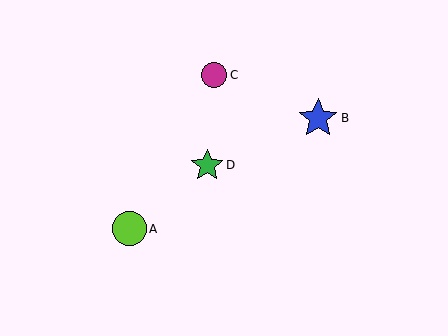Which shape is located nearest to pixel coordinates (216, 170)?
The green star (labeled D) at (207, 165) is nearest to that location.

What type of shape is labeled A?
Shape A is a lime circle.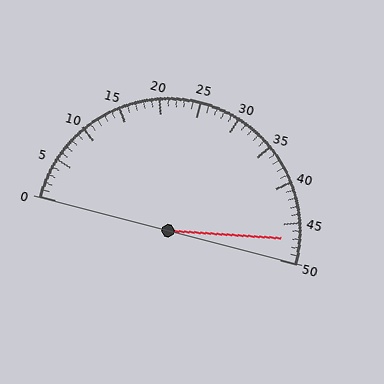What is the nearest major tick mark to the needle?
The nearest major tick mark is 45.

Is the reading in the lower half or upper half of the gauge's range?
The reading is in the upper half of the range (0 to 50).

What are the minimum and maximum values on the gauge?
The gauge ranges from 0 to 50.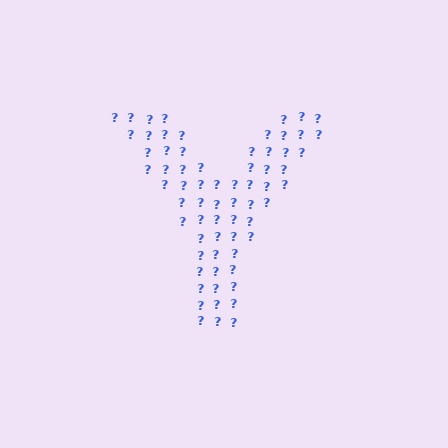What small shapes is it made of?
It is made of small question marks.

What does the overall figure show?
The overall figure shows the letter Y.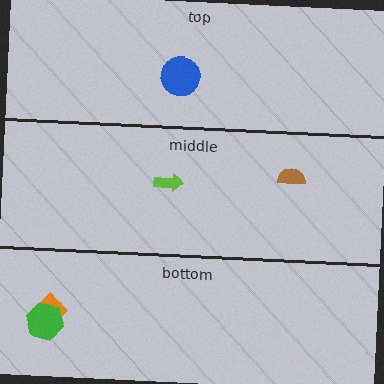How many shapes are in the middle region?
2.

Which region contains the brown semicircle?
The middle region.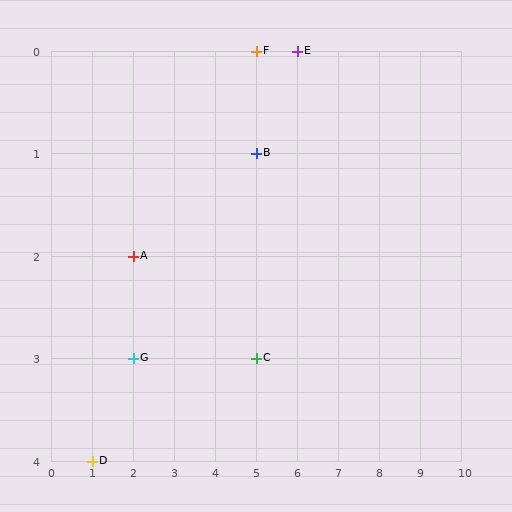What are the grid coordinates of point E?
Point E is at grid coordinates (6, 0).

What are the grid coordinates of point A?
Point A is at grid coordinates (2, 2).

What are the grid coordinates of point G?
Point G is at grid coordinates (2, 3).